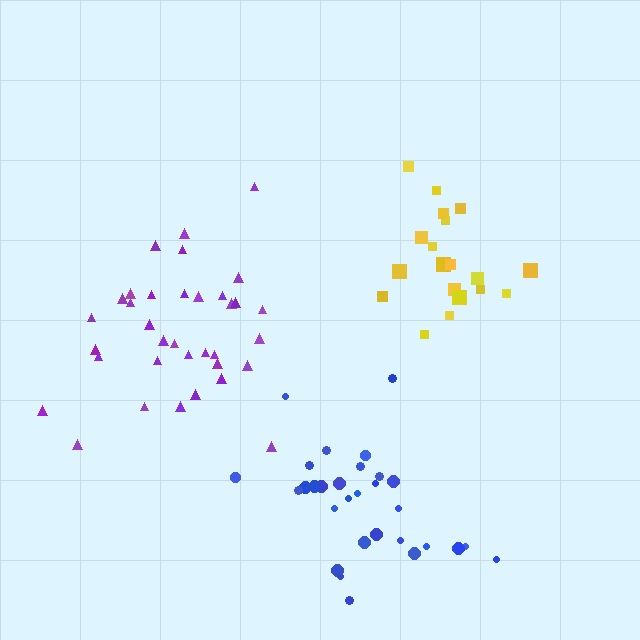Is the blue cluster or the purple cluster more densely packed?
Blue.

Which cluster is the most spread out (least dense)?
Purple.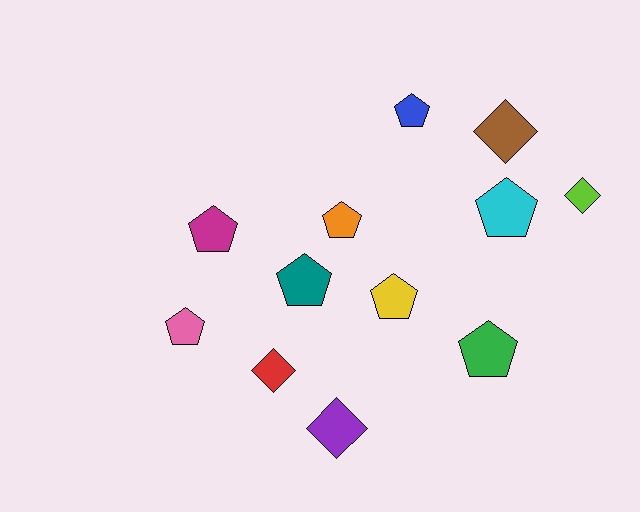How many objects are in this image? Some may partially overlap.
There are 12 objects.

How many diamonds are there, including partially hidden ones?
There are 4 diamonds.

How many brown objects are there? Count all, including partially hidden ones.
There is 1 brown object.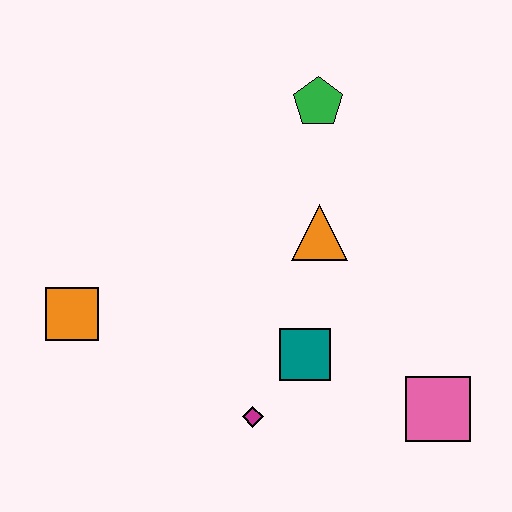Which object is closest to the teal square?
The magenta diamond is closest to the teal square.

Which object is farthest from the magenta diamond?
The green pentagon is farthest from the magenta diamond.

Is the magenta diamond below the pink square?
Yes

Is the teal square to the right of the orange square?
Yes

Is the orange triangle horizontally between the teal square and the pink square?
Yes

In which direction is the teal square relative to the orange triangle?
The teal square is below the orange triangle.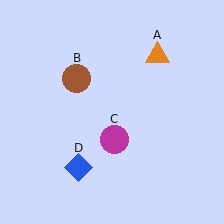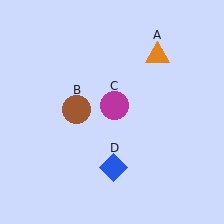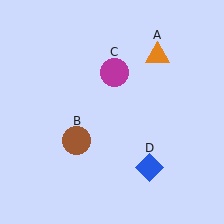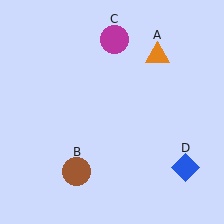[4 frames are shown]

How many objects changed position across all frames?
3 objects changed position: brown circle (object B), magenta circle (object C), blue diamond (object D).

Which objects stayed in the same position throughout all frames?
Orange triangle (object A) remained stationary.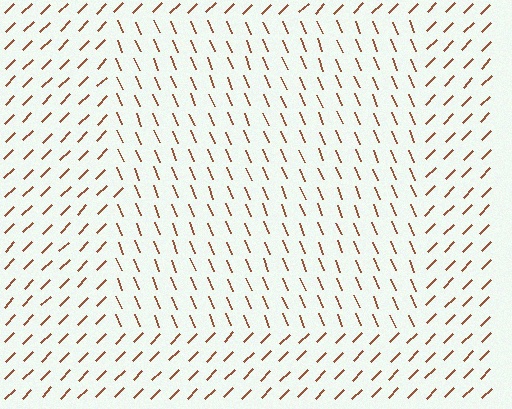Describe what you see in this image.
The image is filled with small brown line segments. A rectangle region in the image has lines oriented differently from the surrounding lines, creating a visible texture boundary.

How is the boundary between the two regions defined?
The boundary is defined purely by a change in line orientation (approximately 67 degrees difference). All lines are the same color and thickness.